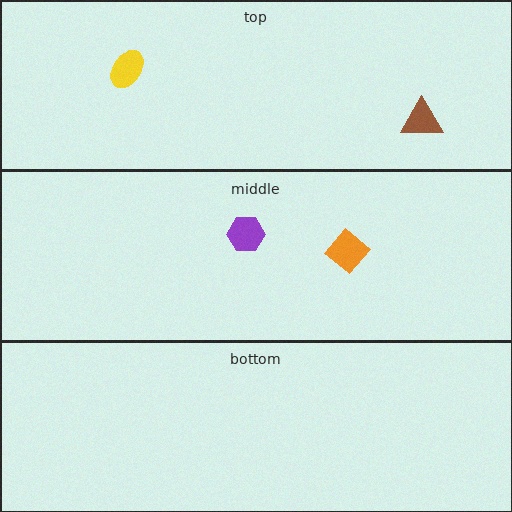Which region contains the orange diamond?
The middle region.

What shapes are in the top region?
The brown triangle, the yellow ellipse.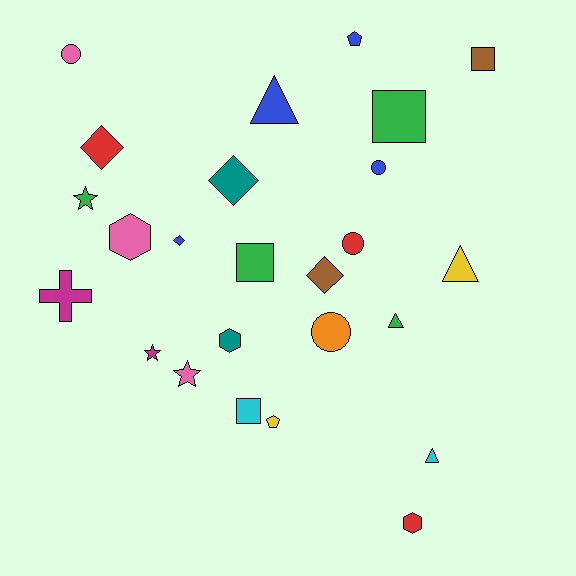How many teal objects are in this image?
There are 2 teal objects.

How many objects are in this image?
There are 25 objects.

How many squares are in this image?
There are 4 squares.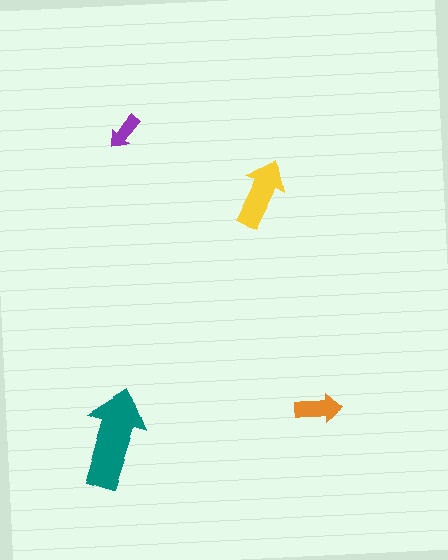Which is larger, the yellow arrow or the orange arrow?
The yellow one.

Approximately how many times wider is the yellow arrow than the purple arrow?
About 2 times wider.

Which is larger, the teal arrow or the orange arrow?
The teal one.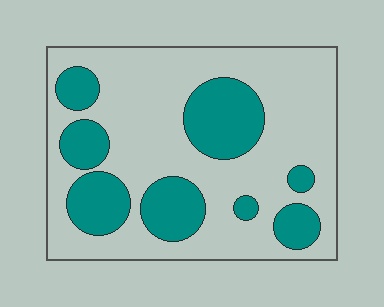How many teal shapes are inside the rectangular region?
8.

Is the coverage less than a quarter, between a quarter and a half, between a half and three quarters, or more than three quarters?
Between a quarter and a half.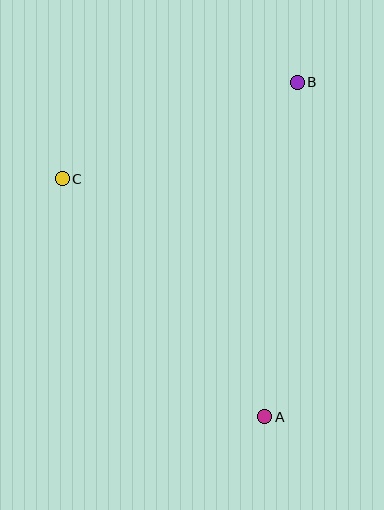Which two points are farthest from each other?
Points A and B are farthest from each other.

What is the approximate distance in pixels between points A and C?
The distance between A and C is approximately 313 pixels.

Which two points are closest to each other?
Points B and C are closest to each other.